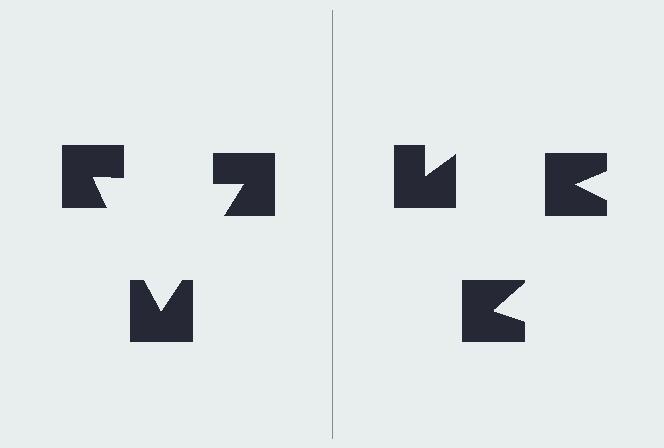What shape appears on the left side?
An illusory triangle.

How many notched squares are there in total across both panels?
6 — 3 on each side.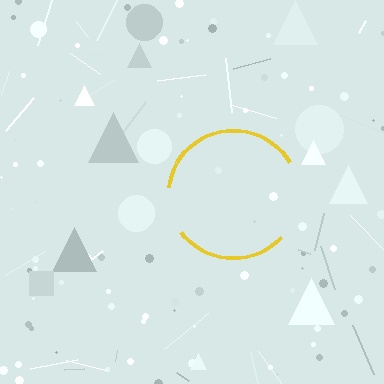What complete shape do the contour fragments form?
The contour fragments form a circle.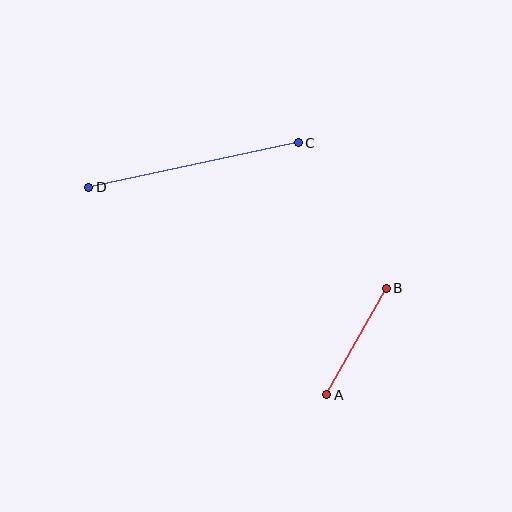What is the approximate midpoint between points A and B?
The midpoint is at approximately (357, 341) pixels.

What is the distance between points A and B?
The distance is approximately 122 pixels.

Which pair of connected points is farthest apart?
Points C and D are farthest apart.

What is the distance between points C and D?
The distance is approximately 214 pixels.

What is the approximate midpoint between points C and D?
The midpoint is at approximately (194, 165) pixels.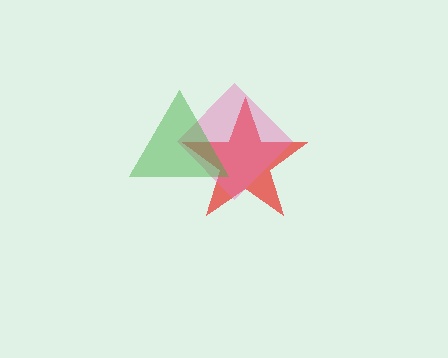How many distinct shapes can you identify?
There are 3 distinct shapes: a red star, a pink diamond, a green triangle.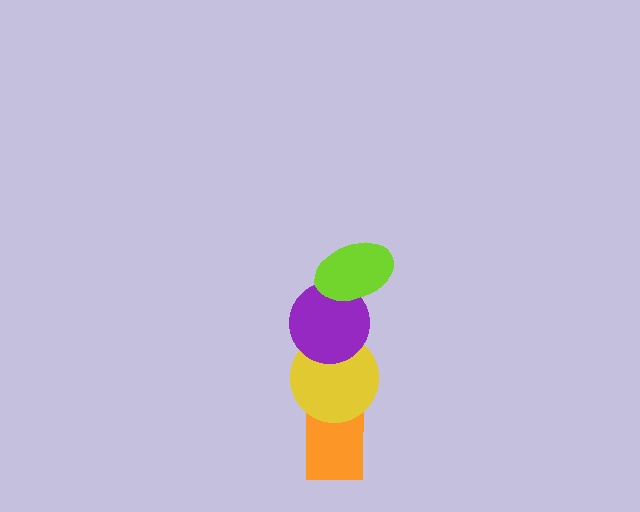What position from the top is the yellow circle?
The yellow circle is 3rd from the top.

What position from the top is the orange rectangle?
The orange rectangle is 4th from the top.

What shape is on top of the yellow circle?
The purple circle is on top of the yellow circle.